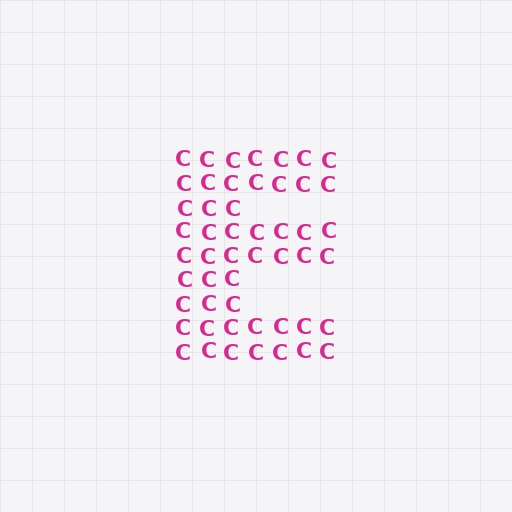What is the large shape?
The large shape is the letter E.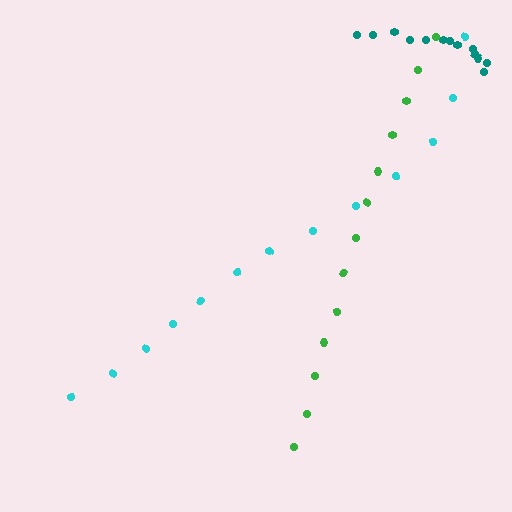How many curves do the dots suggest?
There are 3 distinct paths.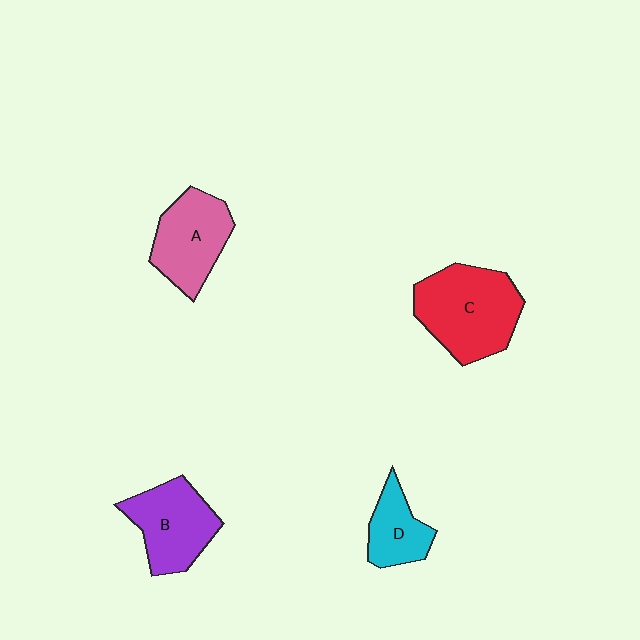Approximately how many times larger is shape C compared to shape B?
Approximately 1.3 times.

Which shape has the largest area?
Shape C (red).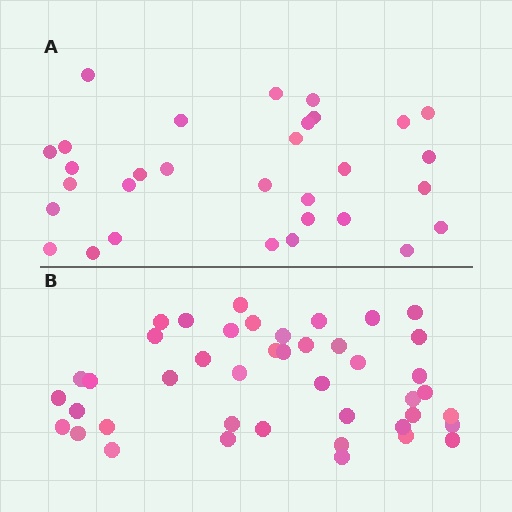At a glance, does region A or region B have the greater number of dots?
Region B (the bottom region) has more dots.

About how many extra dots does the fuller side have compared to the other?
Region B has roughly 12 or so more dots than region A.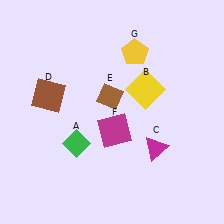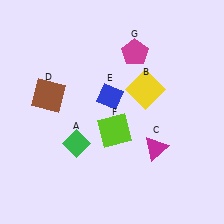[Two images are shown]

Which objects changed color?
E changed from brown to blue. F changed from magenta to lime. G changed from yellow to magenta.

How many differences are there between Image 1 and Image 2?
There are 3 differences between the two images.